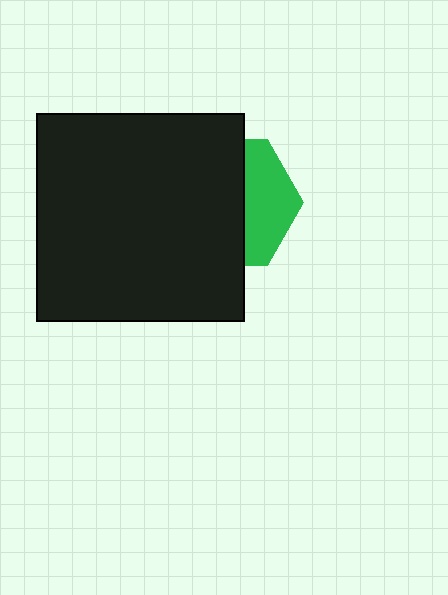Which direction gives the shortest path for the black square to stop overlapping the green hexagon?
Moving left gives the shortest separation.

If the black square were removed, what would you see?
You would see the complete green hexagon.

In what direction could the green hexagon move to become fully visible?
The green hexagon could move right. That would shift it out from behind the black square entirely.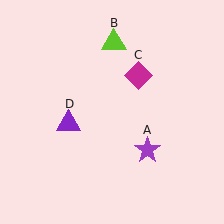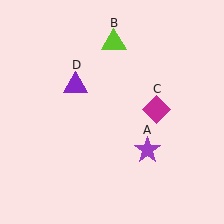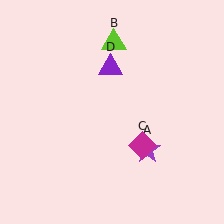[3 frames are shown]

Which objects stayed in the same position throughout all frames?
Purple star (object A) and lime triangle (object B) remained stationary.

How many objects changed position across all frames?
2 objects changed position: magenta diamond (object C), purple triangle (object D).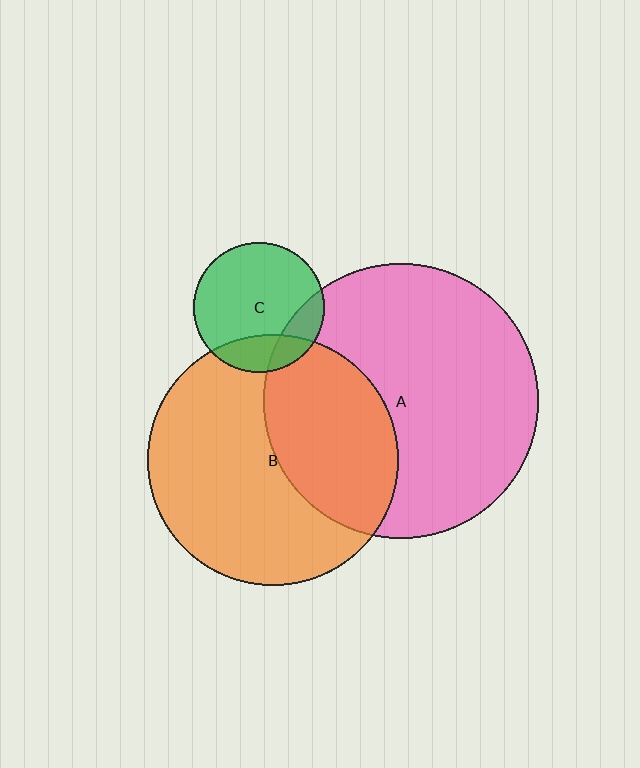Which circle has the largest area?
Circle A (pink).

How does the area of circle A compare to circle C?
Approximately 4.4 times.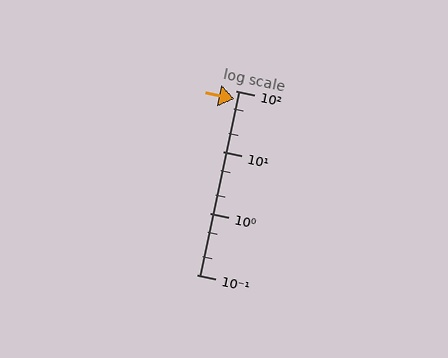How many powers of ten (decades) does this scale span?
The scale spans 3 decades, from 0.1 to 100.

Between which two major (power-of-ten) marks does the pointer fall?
The pointer is between 10 and 100.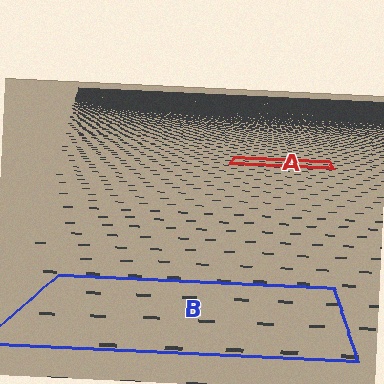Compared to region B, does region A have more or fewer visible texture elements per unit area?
Region A has more texture elements per unit area — they are packed more densely because it is farther away.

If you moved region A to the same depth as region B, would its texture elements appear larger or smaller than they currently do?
They would appear larger. At a closer depth, the same texture elements are projected at a bigger on-screen size.